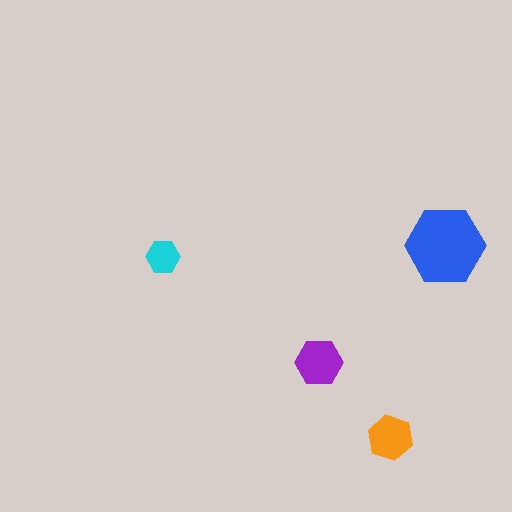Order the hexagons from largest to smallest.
the blue one, the purple one, the orange one, the cyan one.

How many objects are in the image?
There are 4 objects in the image.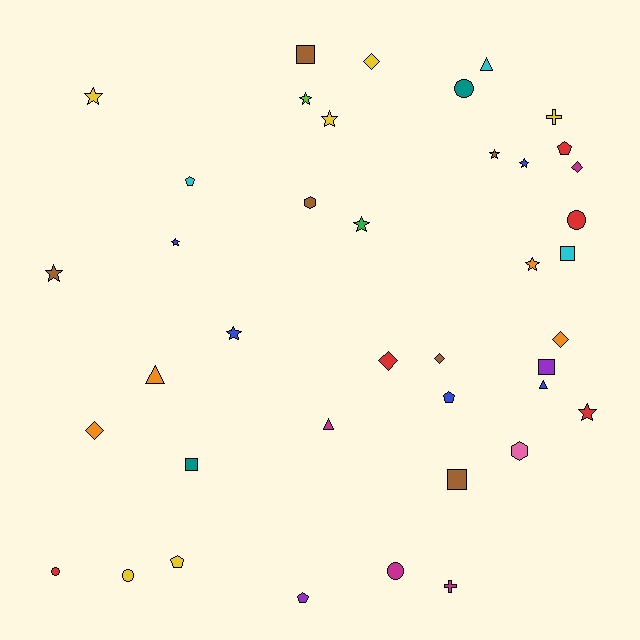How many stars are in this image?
There are 11 stars.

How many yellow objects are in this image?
There are 6 yellow objects.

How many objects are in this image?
There are 40 objects.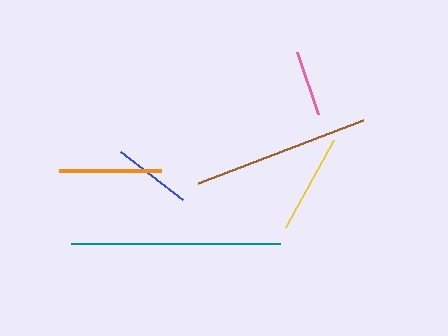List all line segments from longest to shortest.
From longest to shortest: teal, brown, orange, yellow, blue, pink.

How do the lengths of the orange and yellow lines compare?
The orange and yellow lines are approximately the same length.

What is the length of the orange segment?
The orange segment is approximately 101 pixels long.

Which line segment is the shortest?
The pink line is the shortest at approximately 65 pixels.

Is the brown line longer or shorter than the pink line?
The brown line is longer than the pink line.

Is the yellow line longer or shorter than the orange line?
The orange line is longer than the yellow line.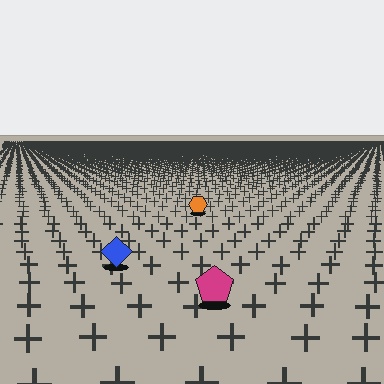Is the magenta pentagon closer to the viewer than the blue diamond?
Yes. The magenta pentagon is closer — you can tell from the texture gradient: the ground texture is coarser near it.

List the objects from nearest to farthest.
From nearest to farthest: the magenta pentagon, the blue diamond, the orange hexagon.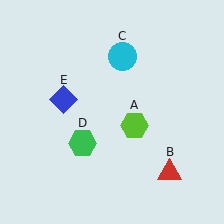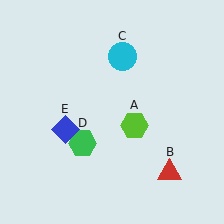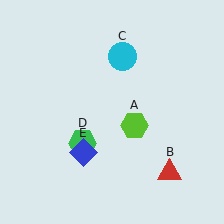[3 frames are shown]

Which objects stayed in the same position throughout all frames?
Lime hexagon (object A) and red triangle (object B) and cyan circle (object C) and green hexagon (object D) remained stationary.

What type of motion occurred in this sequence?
The blue diamond (object E) rotated counterclockwise around the center of the scene.